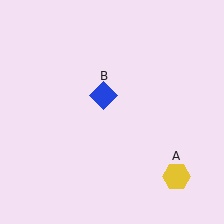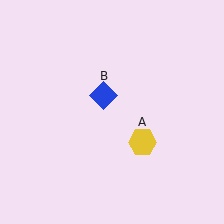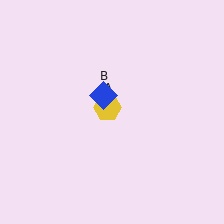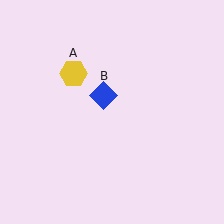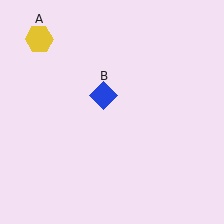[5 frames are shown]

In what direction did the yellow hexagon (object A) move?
The yellow hexagon (object A) moved up and to the left.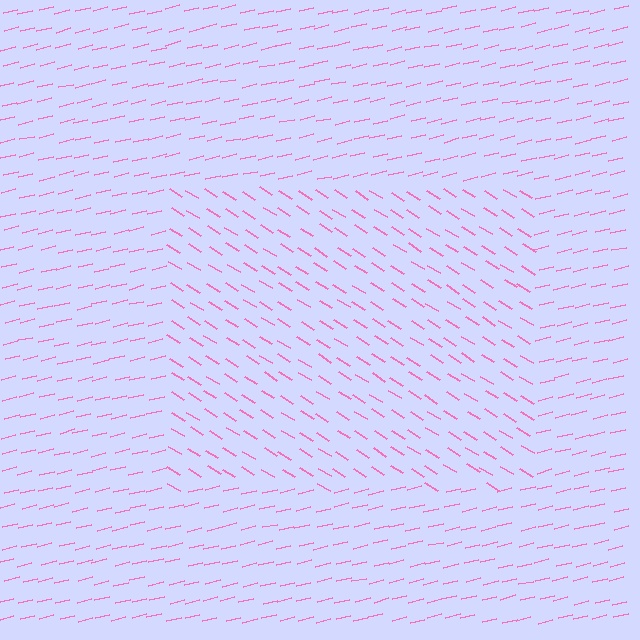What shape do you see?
I see a rectangle.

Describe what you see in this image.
The image is filled with small pink line segments. A rectangle region in the image has lines oriented differently from the surrounding lines, creating a visible texture boundary.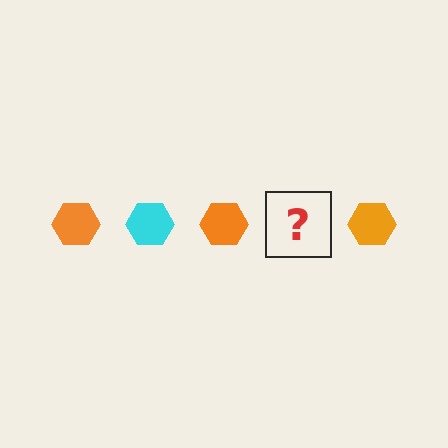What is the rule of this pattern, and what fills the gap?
The rule is that the pattern cycles through orange, cyan hexagons. The gap should be filled with a cyan hexagon.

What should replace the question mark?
The question mark should be replaced with a cyan hexagon.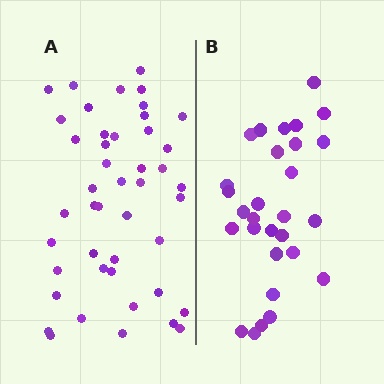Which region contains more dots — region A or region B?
Region A (the left region) has more dots.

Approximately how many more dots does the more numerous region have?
Region A has approximately 15 more dots than region B.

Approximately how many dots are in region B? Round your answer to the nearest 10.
About 30 dots. (The exact count is 29, which rounds to 30.)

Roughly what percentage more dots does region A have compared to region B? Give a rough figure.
About 55% more.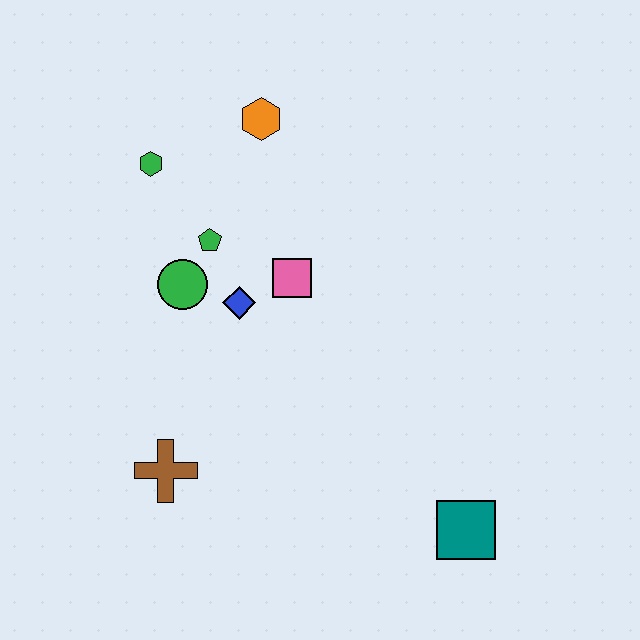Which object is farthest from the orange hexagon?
The teal square is farthest from the orange hexagon.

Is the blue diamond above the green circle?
No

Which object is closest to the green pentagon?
The green circle is closest to the green pentagon.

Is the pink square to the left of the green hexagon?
No